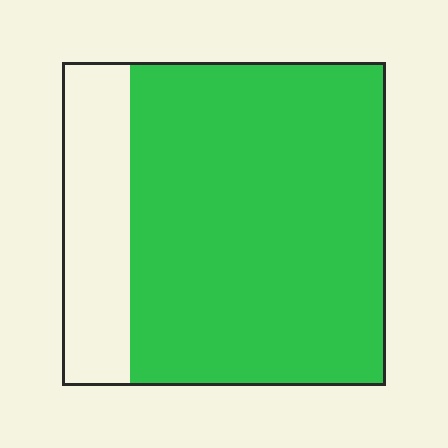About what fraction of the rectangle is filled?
About four fifths (4/5).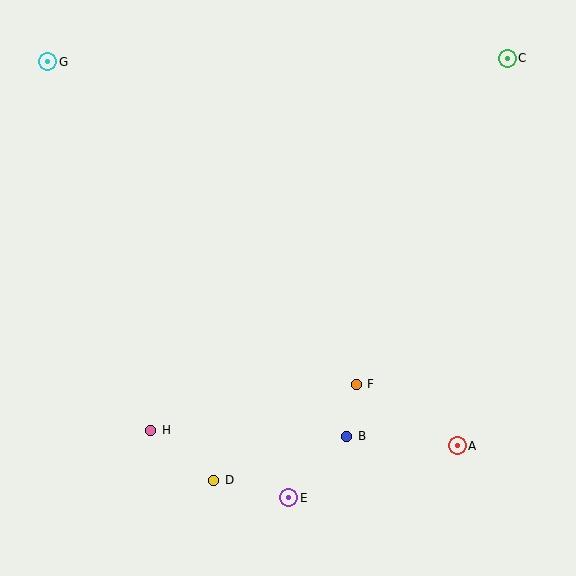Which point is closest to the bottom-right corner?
Point A is closest to the bottom-right corner.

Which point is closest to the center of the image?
Point F at (356, 384) is closest to the center.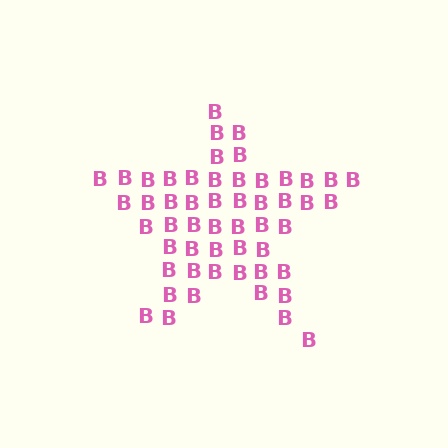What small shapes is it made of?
It is made of small letter B's.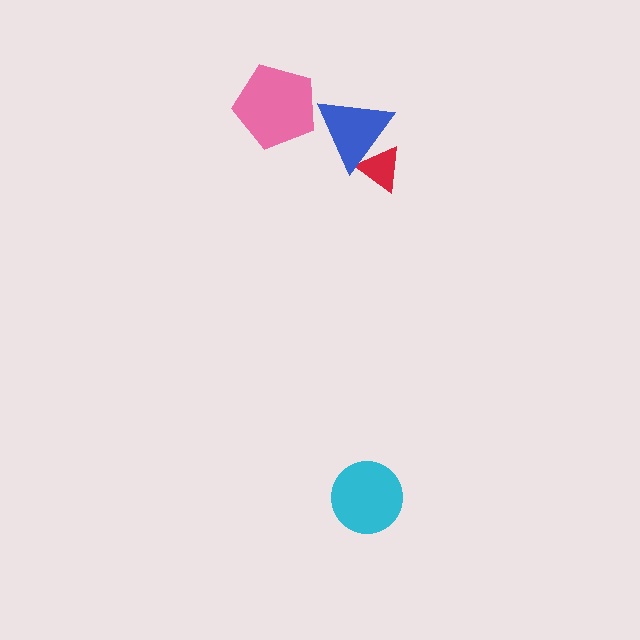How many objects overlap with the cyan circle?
0 objects overlap with the cyan circle.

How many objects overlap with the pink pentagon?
0 objects overlap with the pink pentagon.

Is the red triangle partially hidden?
Yes, it is partially covered by another shape.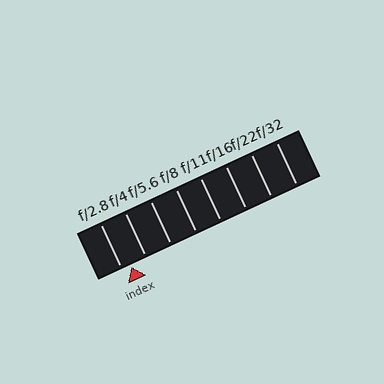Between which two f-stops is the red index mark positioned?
The index mark is between f/2.8 and f/4.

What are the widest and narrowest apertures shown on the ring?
The widest aperture shown is f/2.8 and the narrowest is f/32.